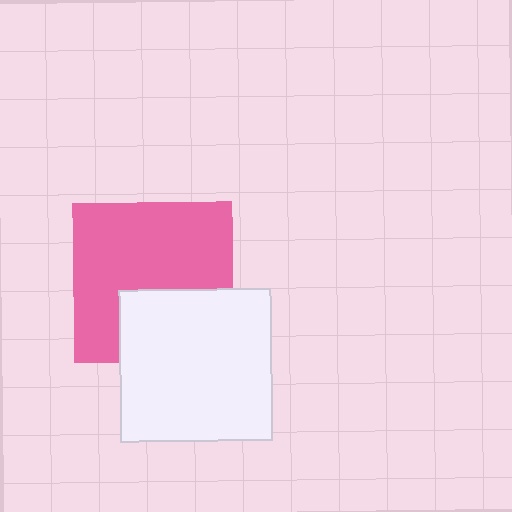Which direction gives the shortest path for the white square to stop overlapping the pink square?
Moving down gives the shortest separation.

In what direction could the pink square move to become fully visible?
The pink square could move up. That would shift it out from behind the white square entirely.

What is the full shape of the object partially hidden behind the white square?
The partially hidden object is a pink square.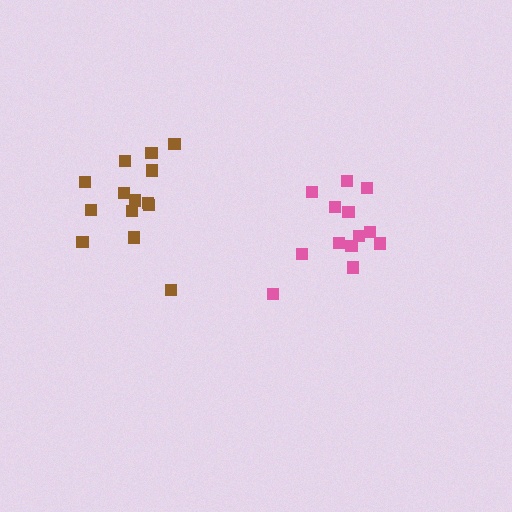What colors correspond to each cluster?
The clusters are colored: pink, brown.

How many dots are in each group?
Group 1: 13 dots, Group 2: 14 dots (27 total).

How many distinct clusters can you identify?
There are 2 distinct clusters.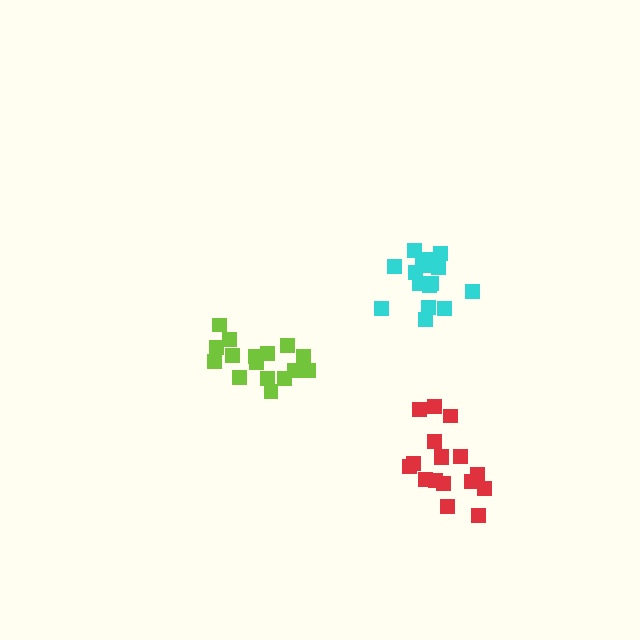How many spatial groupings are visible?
There are 3 spatial groupings.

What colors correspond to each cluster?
The clusters are colored: red, cyan, lime.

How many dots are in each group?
Group 1: 17 dots, Group 2: 17 dots, Group 3: 16 dots (50 total).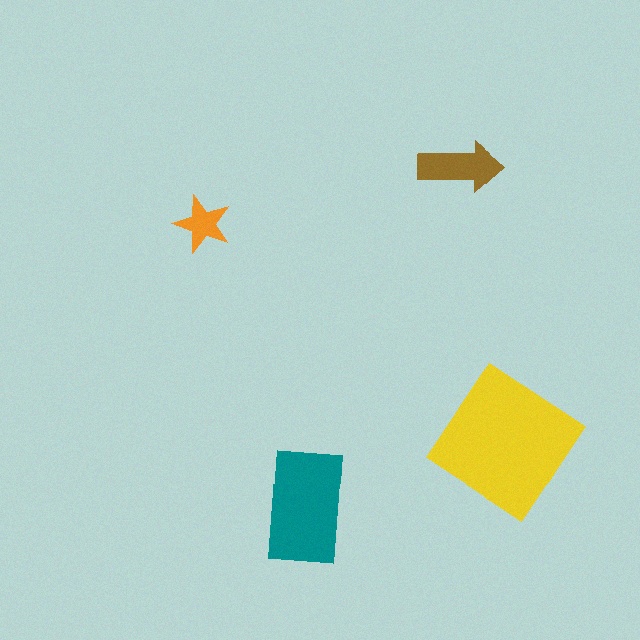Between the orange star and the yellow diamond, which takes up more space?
The yellow diamond.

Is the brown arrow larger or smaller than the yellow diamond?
Smaller.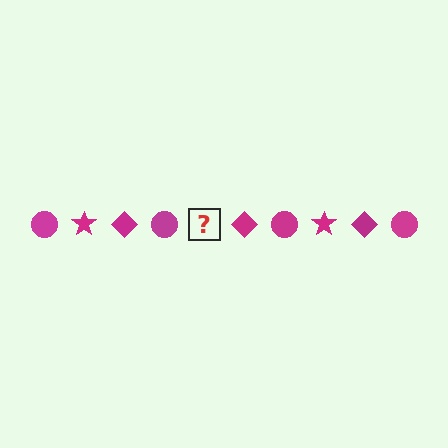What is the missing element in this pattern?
The missing element is a magenta star.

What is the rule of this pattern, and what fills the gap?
The rule is that the pattern cycles through circle, star, diamond shapes in magenta. The gap should be filled with a magenta star.